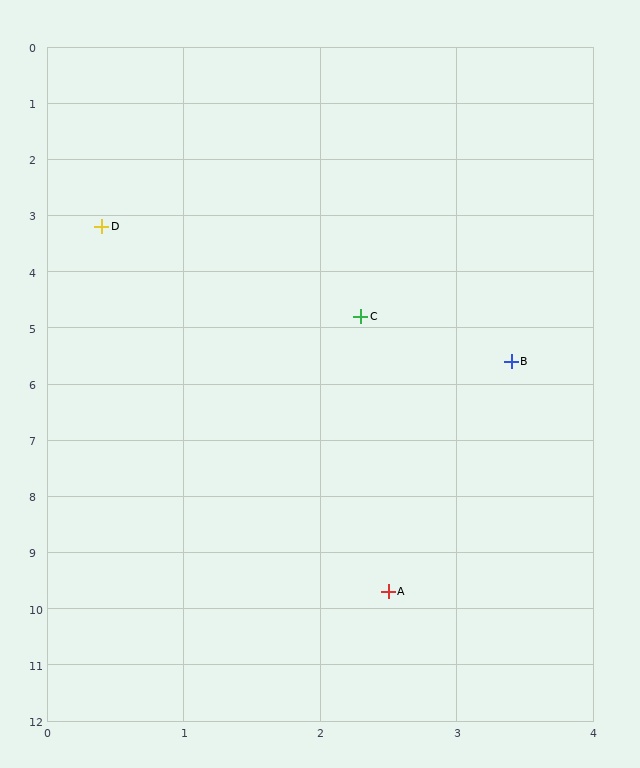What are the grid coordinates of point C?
Point C is at approximately (2.3, 4.8).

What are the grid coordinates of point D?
Point D is at approximately (0.4, 3.2).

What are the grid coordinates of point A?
Point A is at approximately (2.5, 9.7).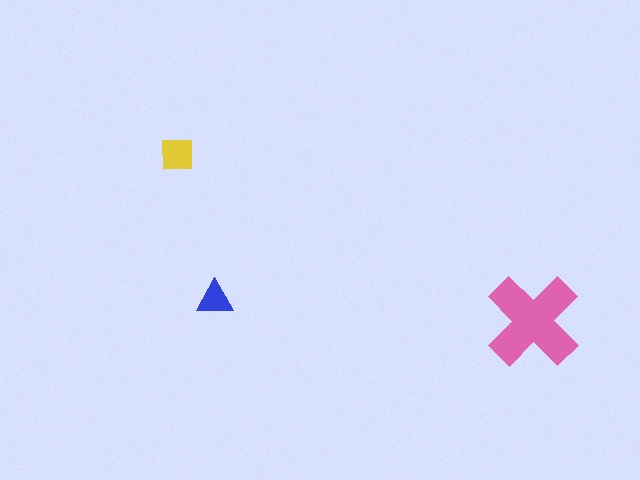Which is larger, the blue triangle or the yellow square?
The yellow square.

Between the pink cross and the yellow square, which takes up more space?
The pink cross.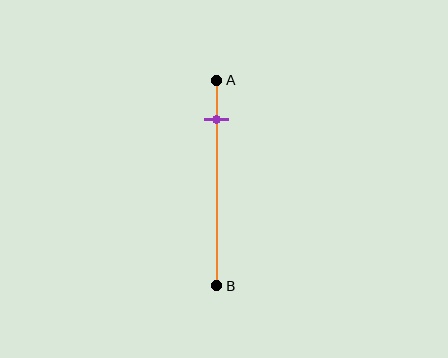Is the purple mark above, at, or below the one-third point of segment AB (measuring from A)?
The purple mark is above the one-third point of segment AB.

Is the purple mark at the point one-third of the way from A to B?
No, the mark is at about 20% from A, not at the 33% one-third point.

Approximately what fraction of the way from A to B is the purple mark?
The purple mark is approximately 20% of the way from A to B.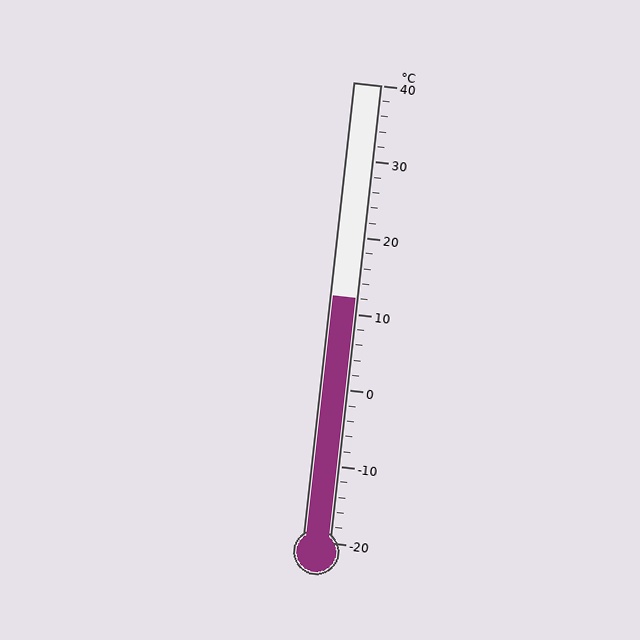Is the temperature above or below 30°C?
The temperature is below 30°C.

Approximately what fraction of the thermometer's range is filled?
The thermometer is filled to approximately 55% of its range.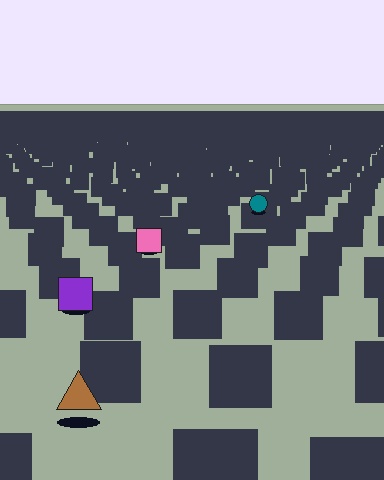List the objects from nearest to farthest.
From nearest to farthest: the brown triangle, the purple square, the pink square, the teal circle.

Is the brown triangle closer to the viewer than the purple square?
Yes. The brown triangle is closer — you can tell from the texture gradient: the ground texture is coarser near it.